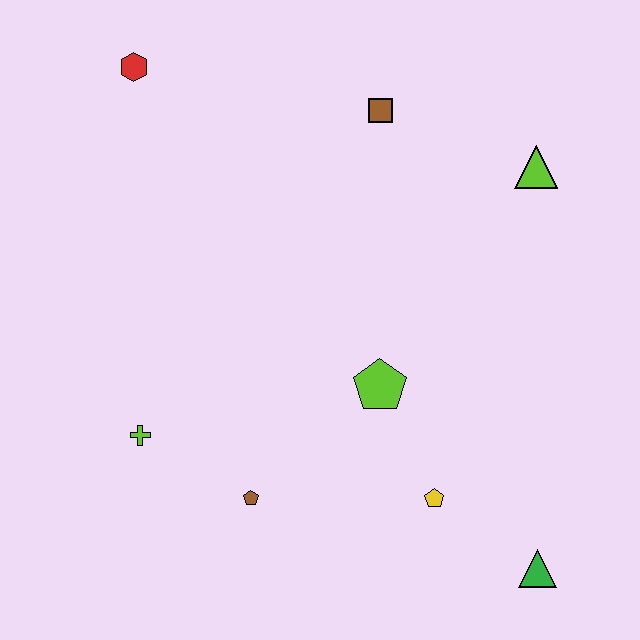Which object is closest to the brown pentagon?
The lime cross is closest to the brown pentagon.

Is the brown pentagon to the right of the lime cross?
Yes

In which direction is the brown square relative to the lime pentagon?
The brown square is above the lime pentagon.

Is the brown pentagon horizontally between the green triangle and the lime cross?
Yes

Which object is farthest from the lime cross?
The lime triangle is farthest from the lime cross.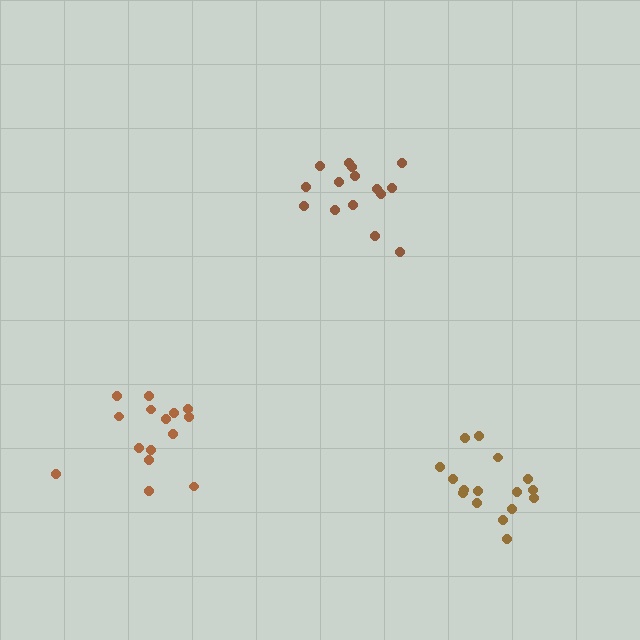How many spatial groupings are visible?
There are 3 spatial groupings.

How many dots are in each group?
Group 1: 15 dots, Group 2: 15 dots, Group 3: 16 dots (46 total).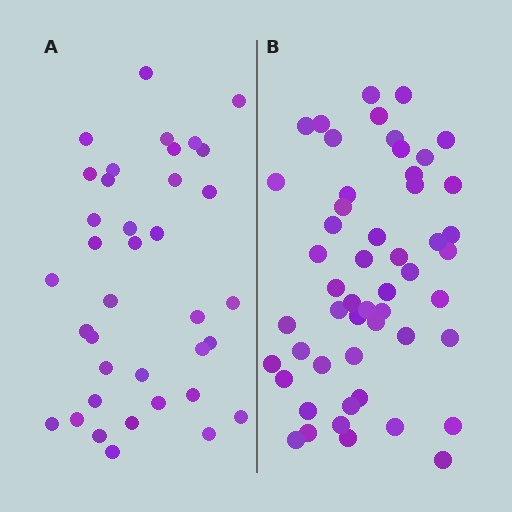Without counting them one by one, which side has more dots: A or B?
Region B (the right region) has more dots.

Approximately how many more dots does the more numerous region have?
Region B has approximately 15 more dots than region A.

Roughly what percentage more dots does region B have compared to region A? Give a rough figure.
About 40% more.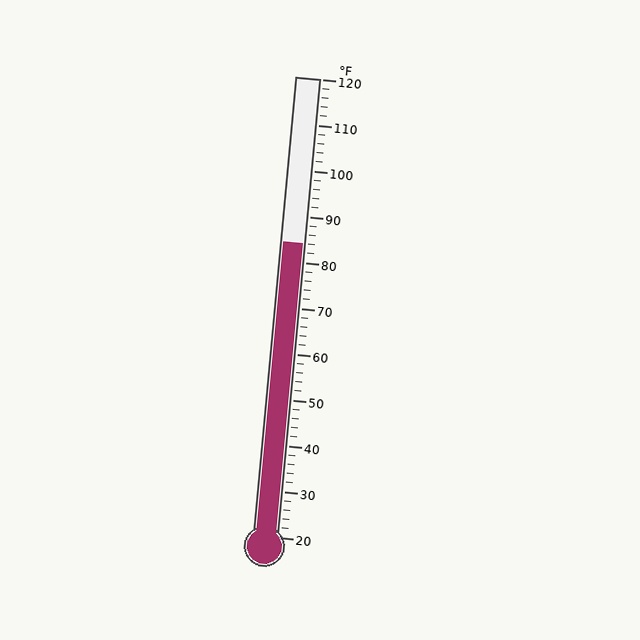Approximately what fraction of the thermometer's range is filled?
The thermometer is filled to approximately 65% of its range.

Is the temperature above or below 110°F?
The temperature is below 110°F.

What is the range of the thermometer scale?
The thermometer scale ranges from 20°F to 120°F.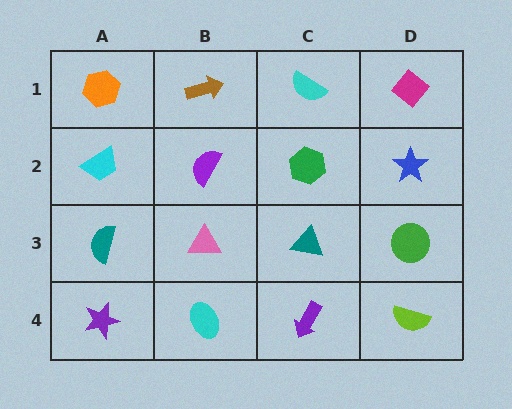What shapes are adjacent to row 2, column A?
An orange hexagon (row 1, column A), a teal semicircle (row 3, column A), a purple semicircle (row 2, column B).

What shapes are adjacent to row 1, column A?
A cyan trapezoid (row 2, column A), a brown arrow (row 1, column B).